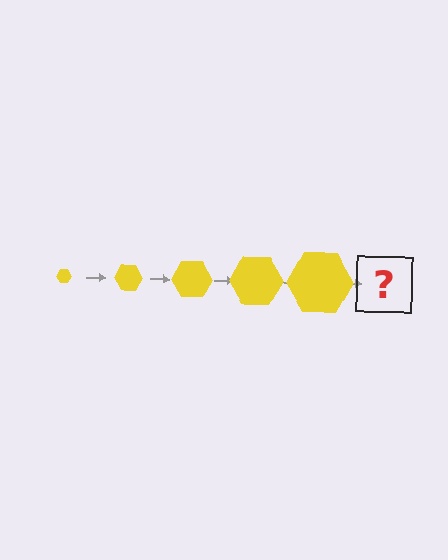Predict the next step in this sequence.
The next step is a yellow hexagon, larger than the previous one.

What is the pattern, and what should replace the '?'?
The pattern is that the hexagon gets progressively larger each step. The '?' should be a yellow hexagon, larger than the previous one.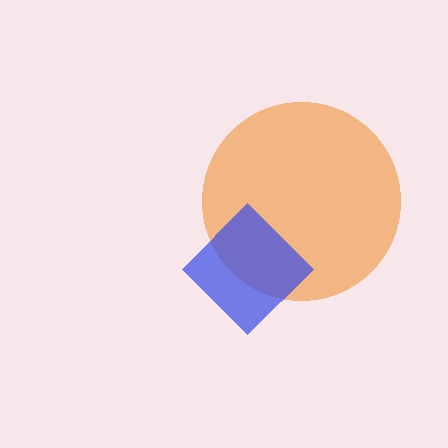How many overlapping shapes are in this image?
There are 2 overlapping shapes in the image.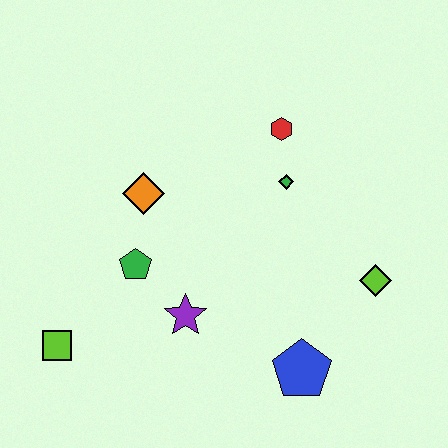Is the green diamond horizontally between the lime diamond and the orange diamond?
Yes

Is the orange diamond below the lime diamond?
No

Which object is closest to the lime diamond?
The blue pentagon is closest to the lime diamond.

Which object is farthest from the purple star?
The red hexagon is farthest from the purple star.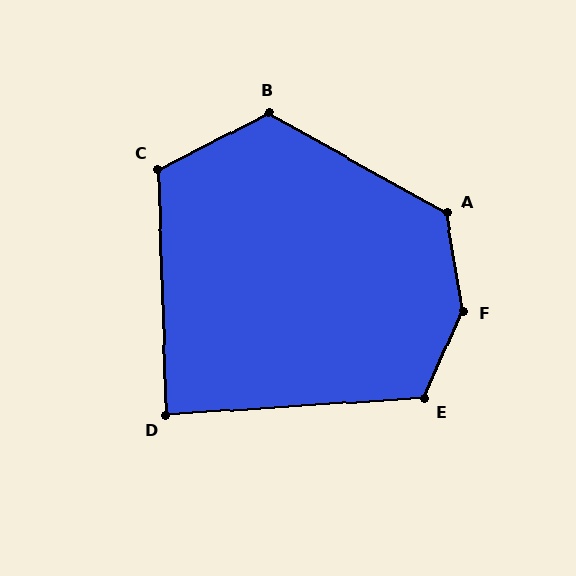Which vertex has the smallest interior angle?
D, at approximately 88 degrees.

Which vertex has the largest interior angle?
F, at approximately 148 degrees.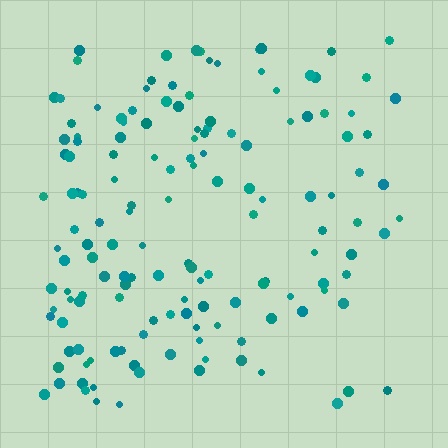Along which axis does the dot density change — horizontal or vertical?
Horizontal.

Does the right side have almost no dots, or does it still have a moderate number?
Still a moderate number, just noticeably fewer than the left.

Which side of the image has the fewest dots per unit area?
The right.